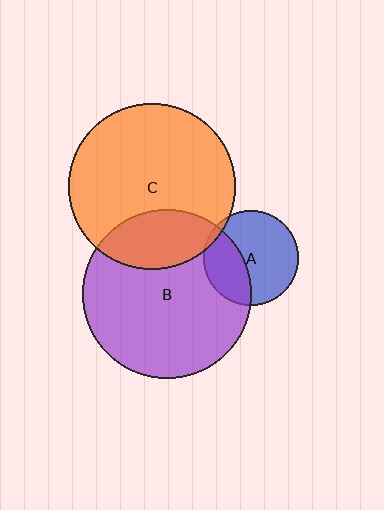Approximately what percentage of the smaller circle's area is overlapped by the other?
Approximately 5%.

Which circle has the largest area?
Circle B (purple).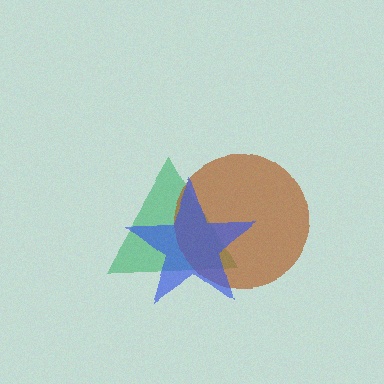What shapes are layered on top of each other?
The layered shapes are: a green triangle, a brown circle, a blue star.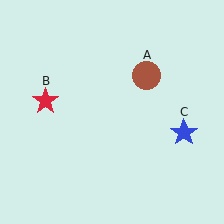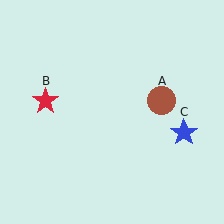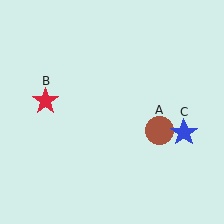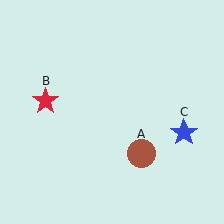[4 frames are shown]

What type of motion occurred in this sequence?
The brown circle (object A) rotated clockwise around the center of the scene.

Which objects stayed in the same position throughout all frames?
Red star (object B) and blue star (object C) remained stationary.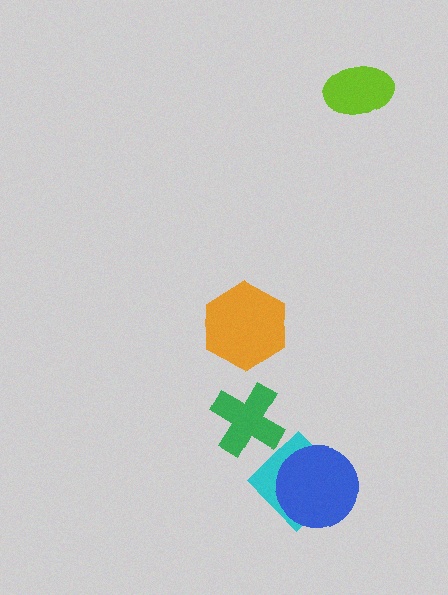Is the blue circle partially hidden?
No, no other shape covers it.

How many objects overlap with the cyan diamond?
1 object overlaps with the cyan diamond.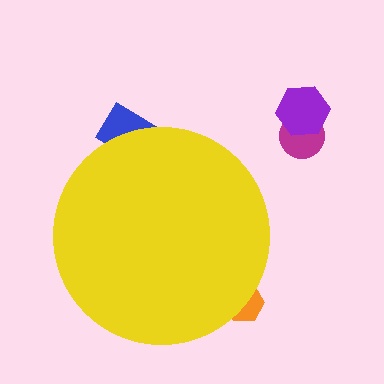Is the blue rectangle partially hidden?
Yes, the blue rectangle is partially hidden behind the yellow circle.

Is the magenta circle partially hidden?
No, the magenta circle is fully visible.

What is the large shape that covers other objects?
A yellow circle.